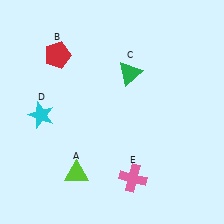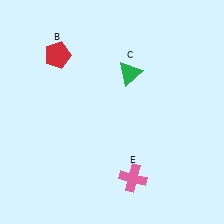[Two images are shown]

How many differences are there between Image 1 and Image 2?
There are 2 differences between the two images.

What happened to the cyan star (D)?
The cyan star (D) was removed in Image 2. It was in the bottom-left area of Image 1.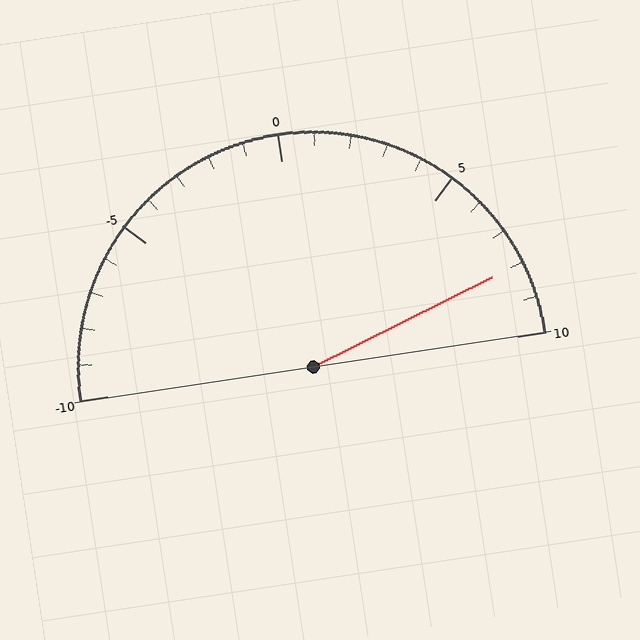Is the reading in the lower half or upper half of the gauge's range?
The reading is in the upper half of the range (-10 to 10).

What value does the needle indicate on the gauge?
The needle indicates approximately 8.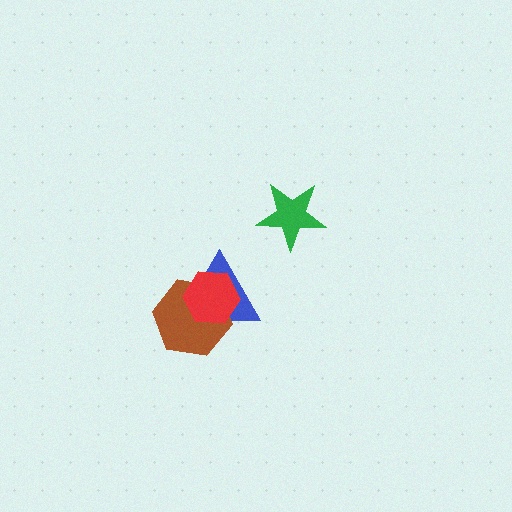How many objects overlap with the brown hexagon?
2 objects overlap with the brown hexagon.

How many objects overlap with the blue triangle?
2 objects overlap with the blue triangle.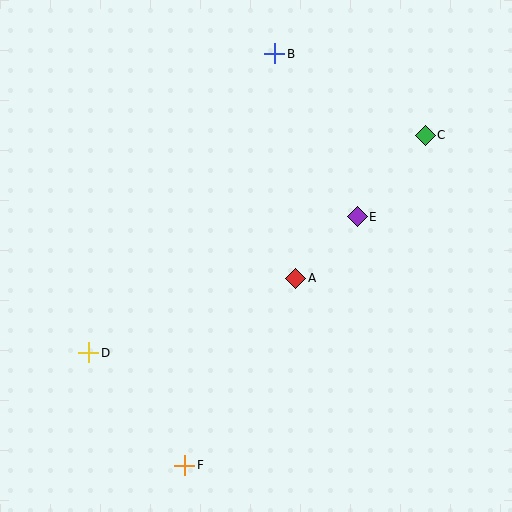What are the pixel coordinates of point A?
Point A is at (296, 278).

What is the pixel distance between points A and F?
The distance between A and F is 217 pixels.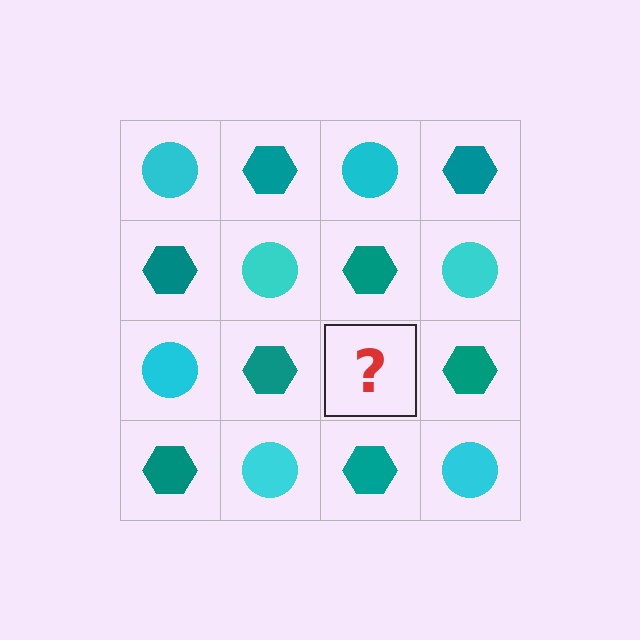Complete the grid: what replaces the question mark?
The question mark should be replaced with a cyan circle.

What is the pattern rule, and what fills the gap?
The rule is that it alternates cyan circle and teal hexagon in a checkerboard pattern. The gap should be filled with a cyan circle.